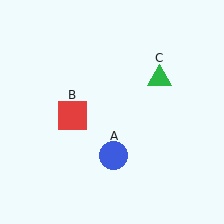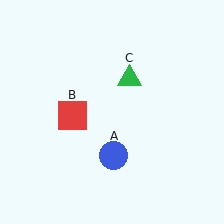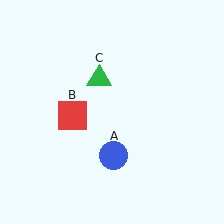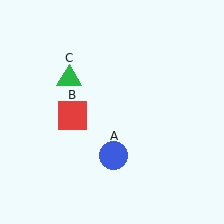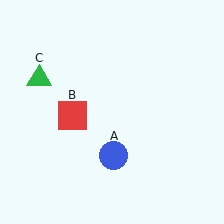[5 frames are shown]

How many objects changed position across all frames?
1 object changed position: green triangle (object C).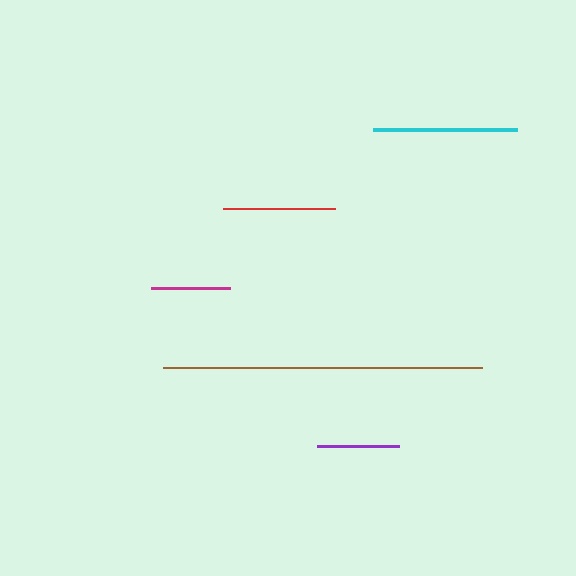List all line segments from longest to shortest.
From longest to shortest: brown, cyan, red, purple, magenta.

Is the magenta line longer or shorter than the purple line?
The purple line is longer than the magenta line.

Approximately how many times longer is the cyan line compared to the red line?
The cyan line is approximately 1.3 times the length of the red line.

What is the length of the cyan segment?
The cyan segment is approximately 144 pixels long.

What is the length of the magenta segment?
The magenta segment is approximately 79 pixels long.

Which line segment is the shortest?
The magenta line is the shortest at approximately 79 pixels.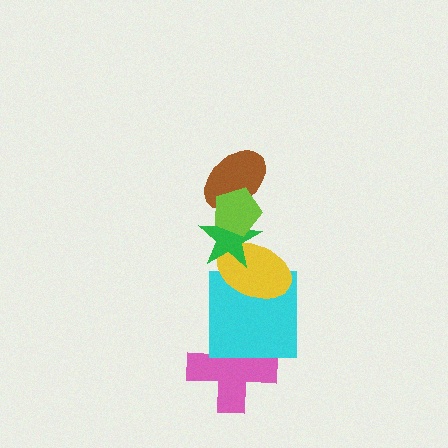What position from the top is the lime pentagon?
The lime pentagon is 1st from the top.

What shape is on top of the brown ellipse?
The lime pentagon is on top of the brown ellipse.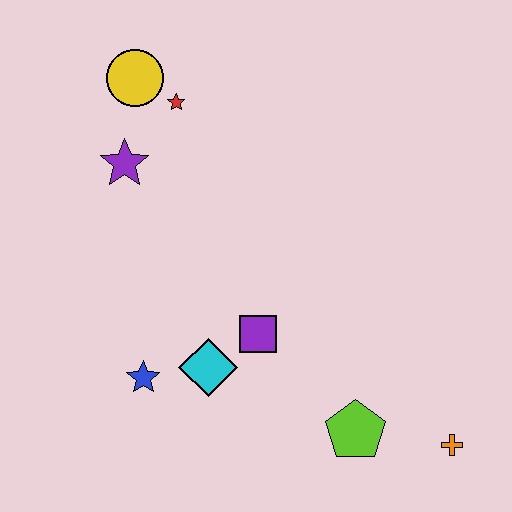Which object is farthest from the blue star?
The orange cross is farthest from the blue star.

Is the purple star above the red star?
No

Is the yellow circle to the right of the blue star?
No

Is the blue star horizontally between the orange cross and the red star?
No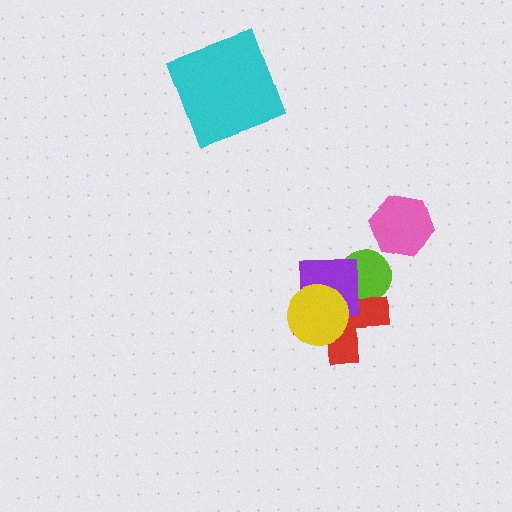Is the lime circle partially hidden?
Yes, it is partially covered by another shape.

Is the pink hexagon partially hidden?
No, no other shape covers it.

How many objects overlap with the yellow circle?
2 objects overlap with the yellow circle.